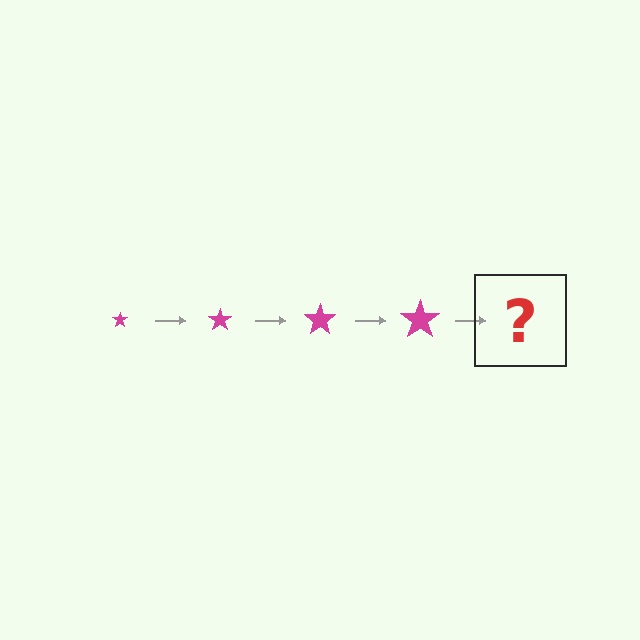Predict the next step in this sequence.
The next step is a magenta star, larger than the previous one.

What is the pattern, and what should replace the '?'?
The pattern is that the star gets progressively larger each step. The '?' should be a magenta star, larger than the previous one.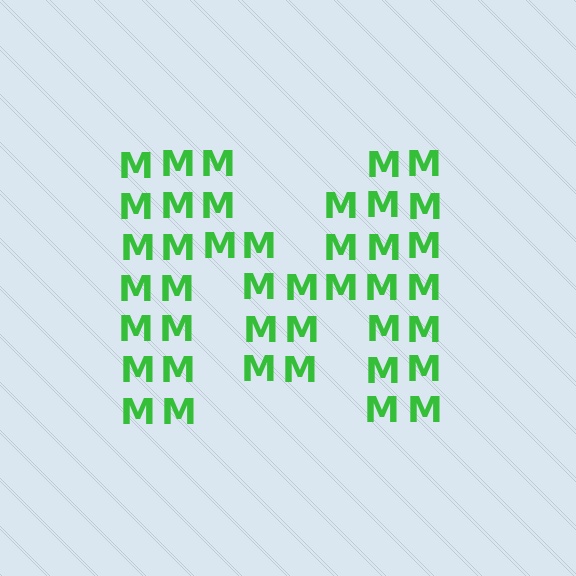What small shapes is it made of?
It is made of small letter M's.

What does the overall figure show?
The overall figure shows the letter M.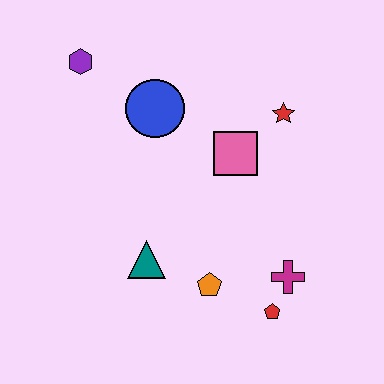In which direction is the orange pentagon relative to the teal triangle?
The orange pentagon is to the right of the teal triangle.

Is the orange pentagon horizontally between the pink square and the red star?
No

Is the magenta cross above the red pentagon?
Yes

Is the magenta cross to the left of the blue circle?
No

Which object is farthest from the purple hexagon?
The red pentagon is farthest from the purple hexagon.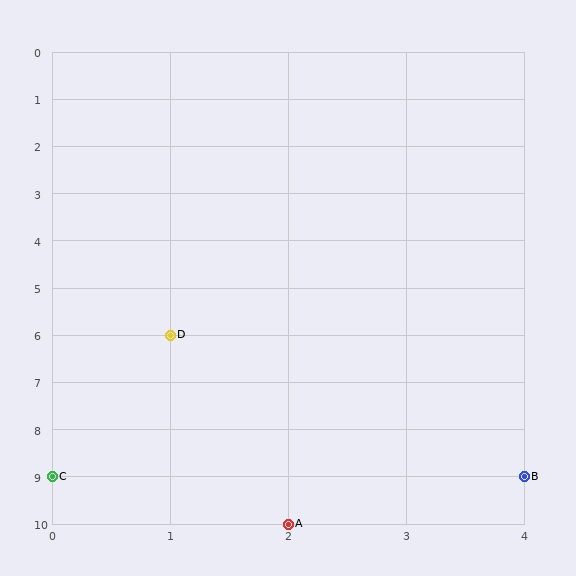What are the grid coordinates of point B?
Point B is at grid coordinates (4, 9).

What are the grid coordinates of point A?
Point A is at grid coordinates (2, 10).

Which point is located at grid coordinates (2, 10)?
Point A is at (2, 10).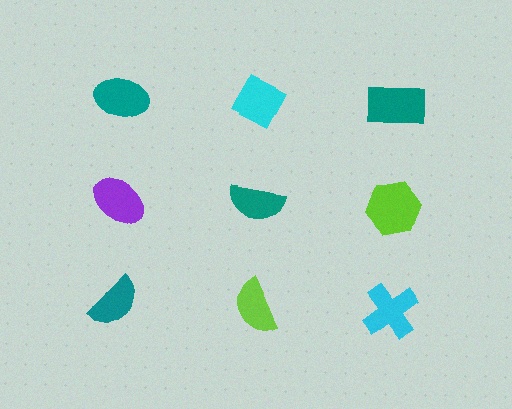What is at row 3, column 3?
A cyan cross.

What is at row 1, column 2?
A cyan diamond.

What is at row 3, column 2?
A lime semicircle.